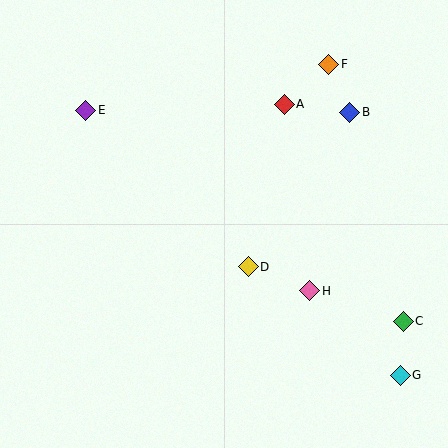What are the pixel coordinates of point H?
Point H is at (310, 291).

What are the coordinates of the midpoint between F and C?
The midpoint between F and C is at (366, 193).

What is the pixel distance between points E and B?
The distance between E and B is 264 pixels.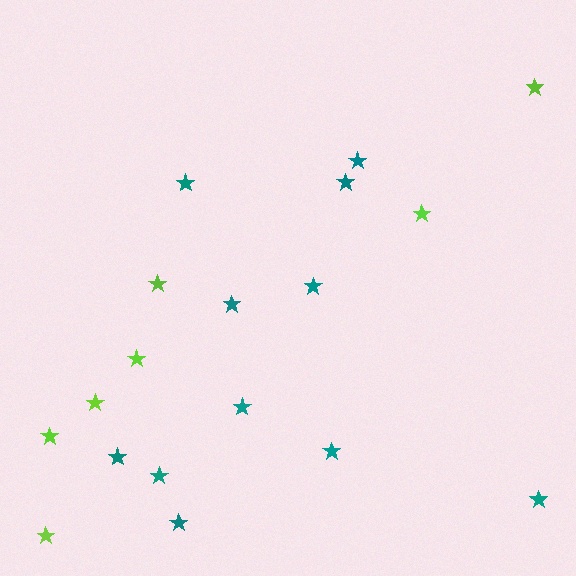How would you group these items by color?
There are 2 groups: one group of lime stars (7) and one group of teal stars (11).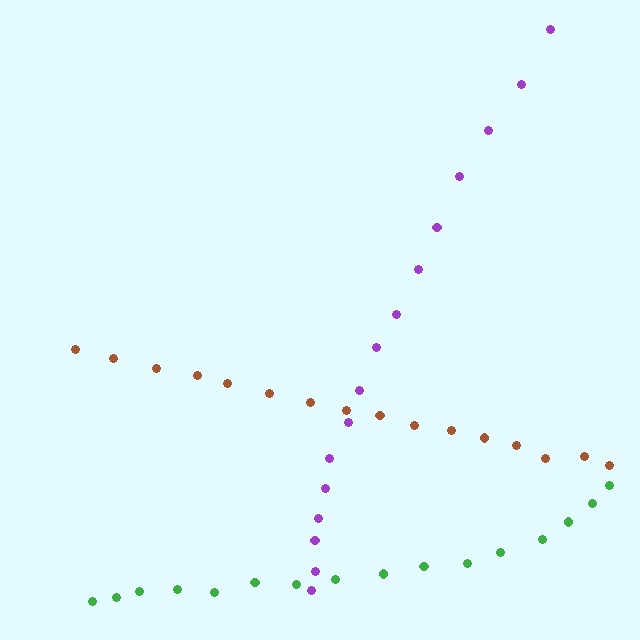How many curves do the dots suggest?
There are 3 distinct paths.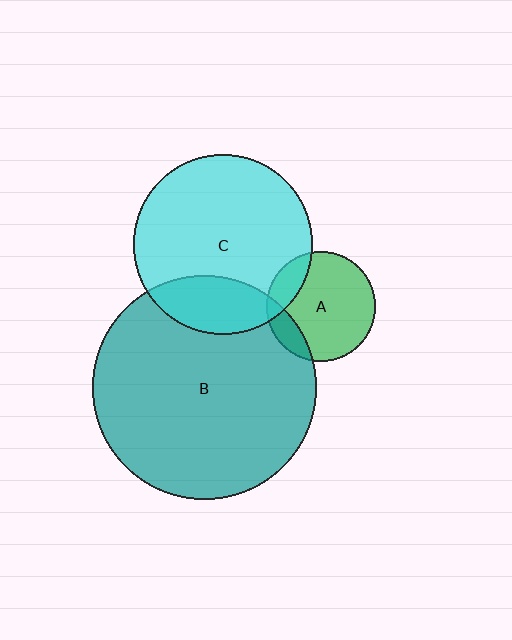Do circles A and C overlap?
Yes.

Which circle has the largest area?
Circle B (teal).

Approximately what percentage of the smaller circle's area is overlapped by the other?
Approximately 15%.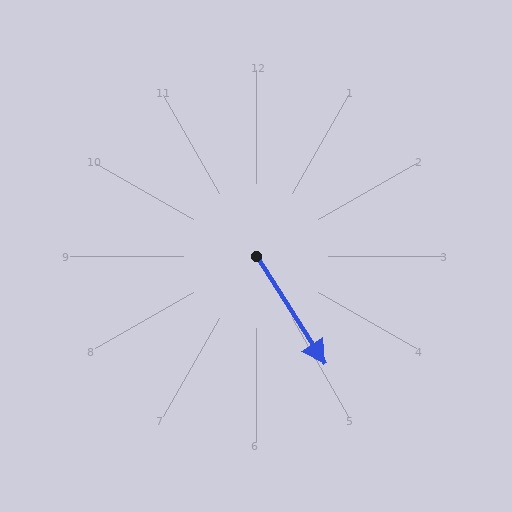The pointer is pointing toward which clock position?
Roughly 5 o'clock.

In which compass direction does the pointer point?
Southeast.